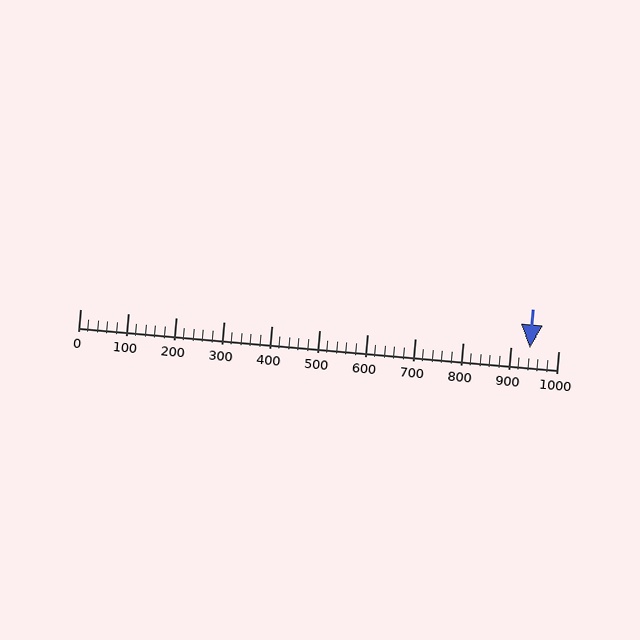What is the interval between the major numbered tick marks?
The major tick marks are spaced 100 units apart.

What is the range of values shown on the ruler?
The ruler shows values from 0 to 1000.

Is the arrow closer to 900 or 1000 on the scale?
The arrow is closer to 900.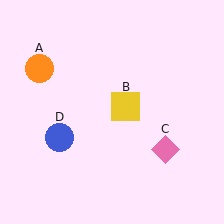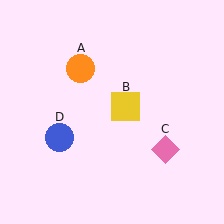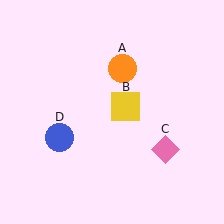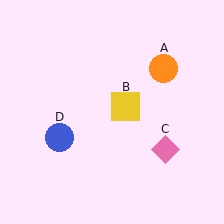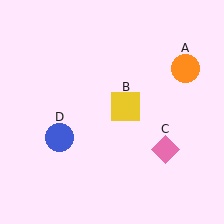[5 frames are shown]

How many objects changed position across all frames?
1 object changed position: orange circle (object A).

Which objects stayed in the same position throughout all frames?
Yellow square (object B) and pink diamond (object C) and blue circle (object D) remained stationary.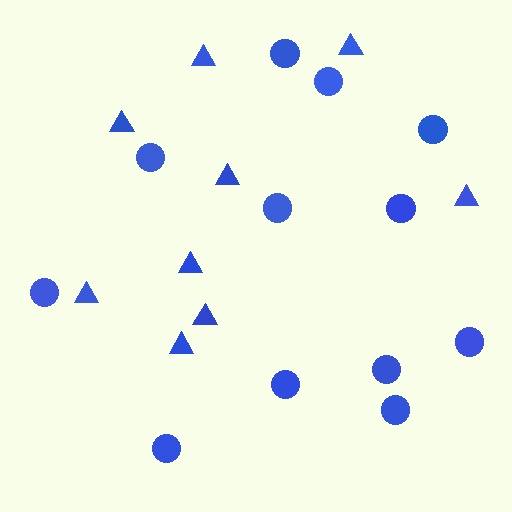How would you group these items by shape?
There are 2 groups: one group of triangles (9) and one group of circles (12).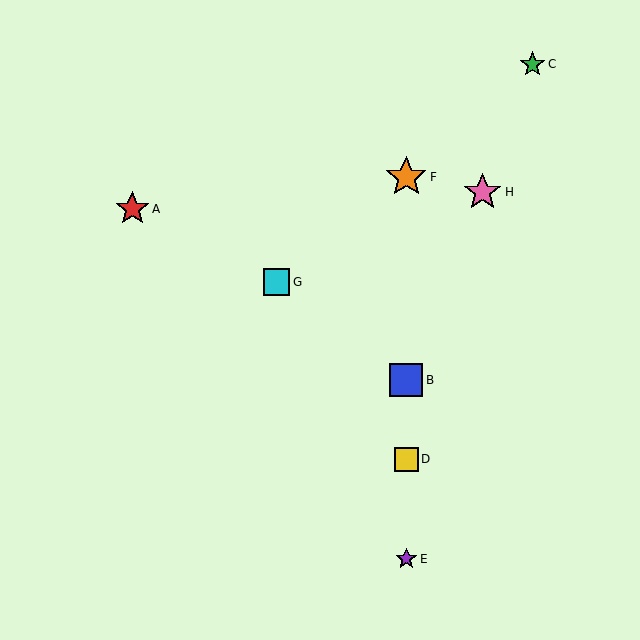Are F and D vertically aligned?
Yes, both are at x≈406.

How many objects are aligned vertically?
4 objects (B, D, E, F) are aligned vertically.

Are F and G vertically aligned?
No, F is at x≈406 and G is at x≈276.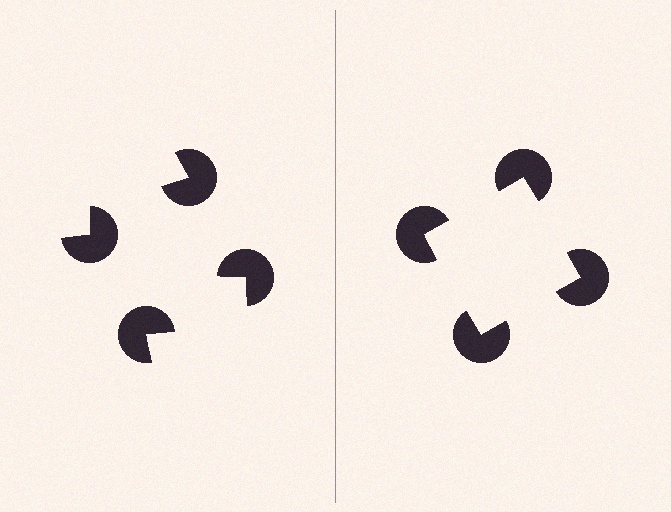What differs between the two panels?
The pac-man discs are positioned identically on both sides; only the wedge orientations differ. On the right they align to a square; on the left they are misaligned.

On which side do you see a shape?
An illusory square appears on the right side. On the left side the wedge cuts are rotated, so no coherent shape forms.